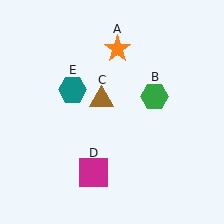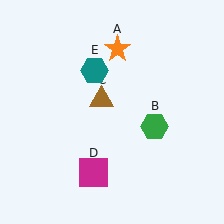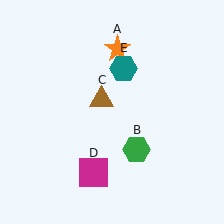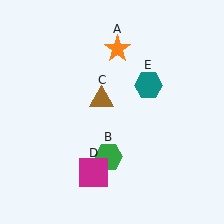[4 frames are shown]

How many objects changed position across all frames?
2 objects changed position: green hexagon (object B), teal hexagon (object E).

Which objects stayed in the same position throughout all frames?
Orange star (object A) and brown triangle (object C) and magenta square (object D) remained stationary.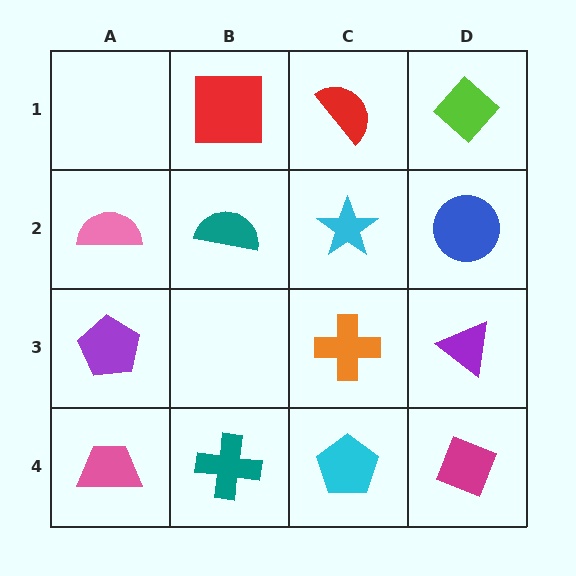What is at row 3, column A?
A purple pentagon.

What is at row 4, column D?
A magenta diamond.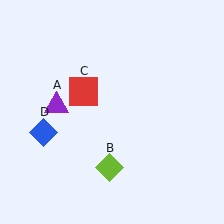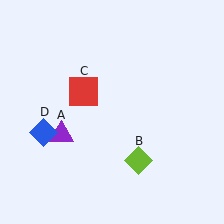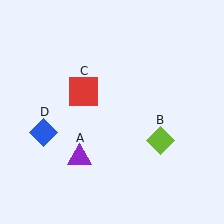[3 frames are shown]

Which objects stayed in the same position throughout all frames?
Red square (object C) and blue diamond (object D) remained stationary.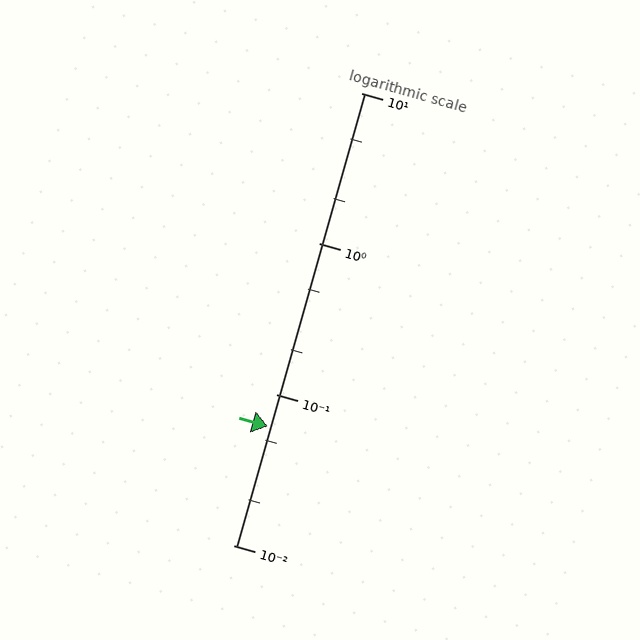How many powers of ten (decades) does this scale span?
The scale spans 3 decades, from 0.01 to 10.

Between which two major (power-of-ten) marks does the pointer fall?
The pointer is between 0.01 and 0.1.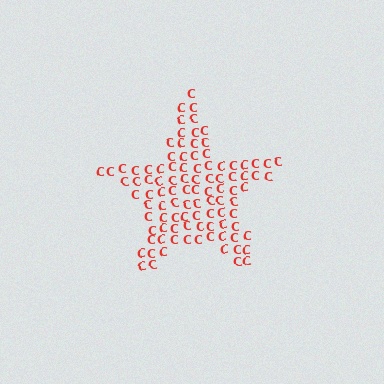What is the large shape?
The large shape is a star.